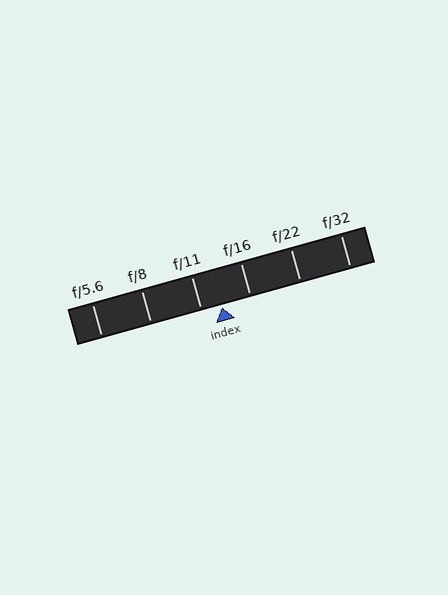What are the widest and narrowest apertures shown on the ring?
The widest aperture shown is f/5.6 and the narrowest is f/32.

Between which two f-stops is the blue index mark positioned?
The index mark is between f/11 and f/16.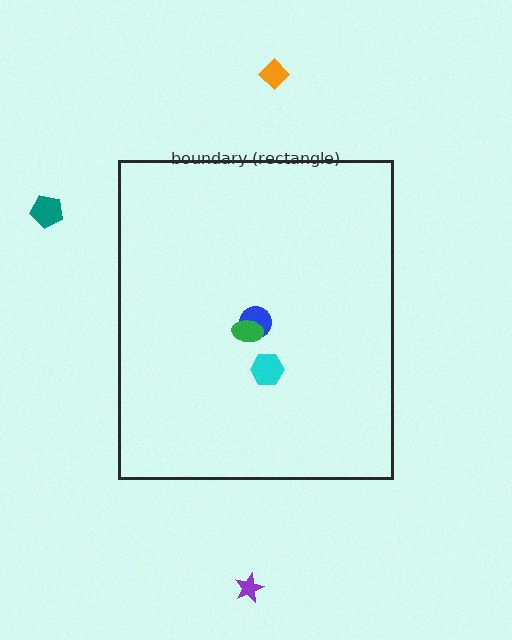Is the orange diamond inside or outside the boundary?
Outside.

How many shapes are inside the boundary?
3 inside, 3 outside.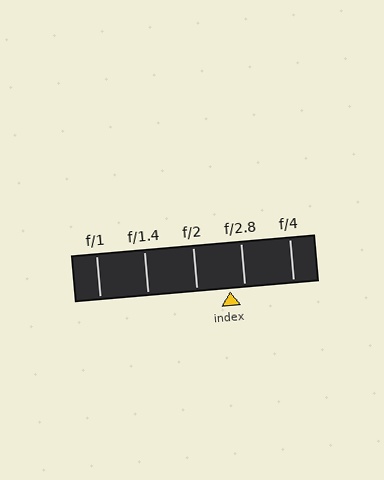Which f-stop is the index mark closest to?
The index mark is closest to f/2.8.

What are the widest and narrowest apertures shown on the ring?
The widest aperture shown is f/1 and the narrowest is f/4.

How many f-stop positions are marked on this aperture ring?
There are 5 f-stop positions marked.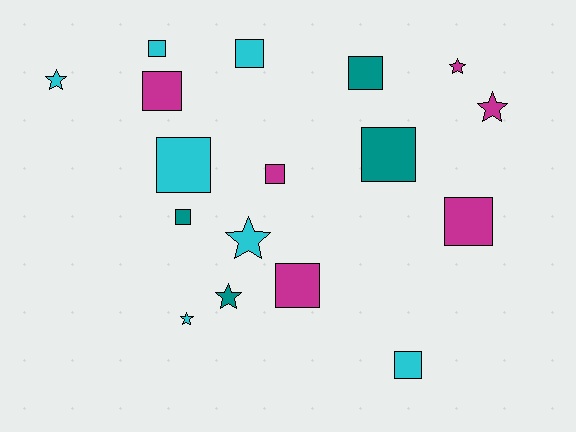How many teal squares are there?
There are 3 teal squares.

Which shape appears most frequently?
Square, with 11 objects.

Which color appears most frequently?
Cyan, with 7 objects.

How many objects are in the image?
There are 17 objects.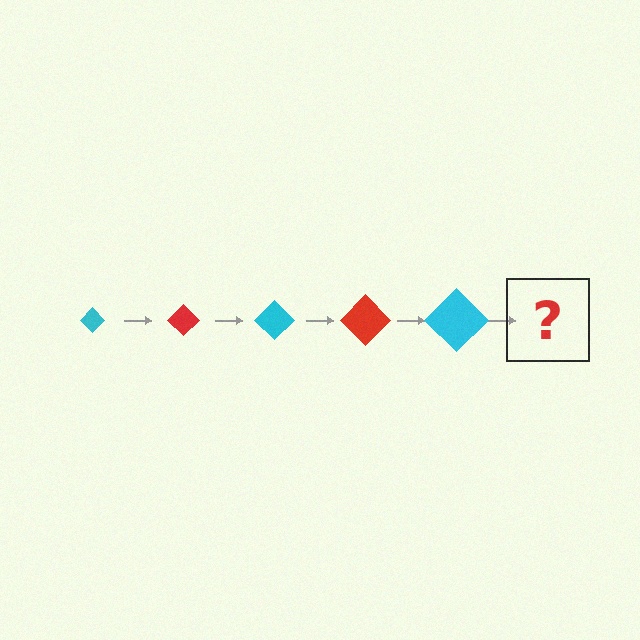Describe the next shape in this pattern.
It should be a red diamond, larger than the previous one.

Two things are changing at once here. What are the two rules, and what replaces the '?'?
The two rules are that the diamond grows larger each step and the color cycles through cyan and red. The '?' should be a red diamond, larger than the previous one.